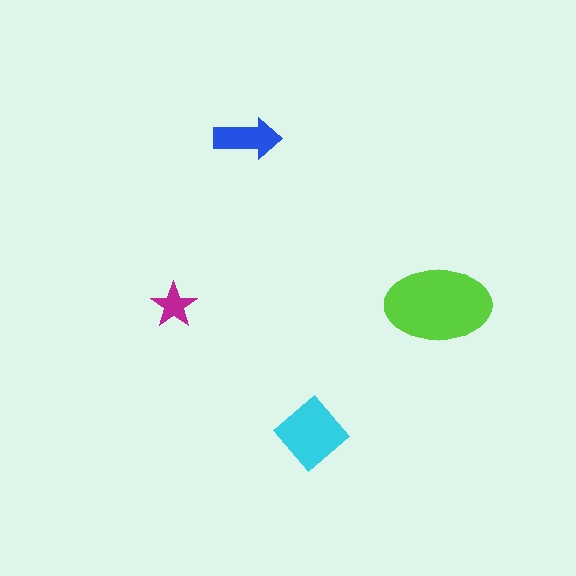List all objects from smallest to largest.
The magenta star, the blue arrow, the cyan diamond, the lime ellipse.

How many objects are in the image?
There are 4 objects in the image.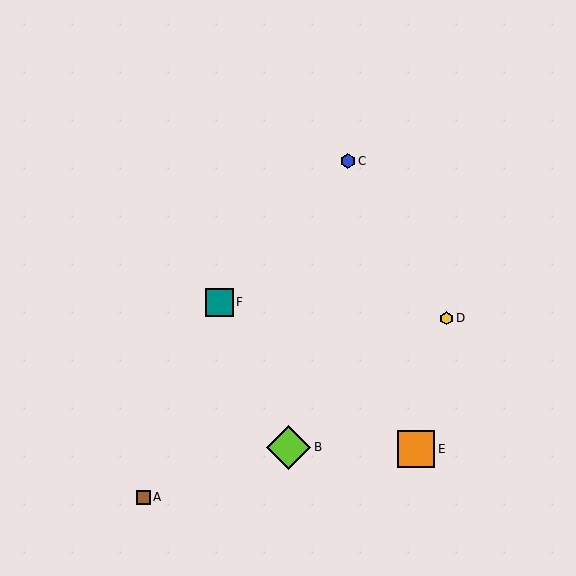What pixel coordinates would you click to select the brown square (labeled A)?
Click at (143, 497) to select the brown square A.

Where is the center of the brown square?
The center of the brown square is at (143, 497).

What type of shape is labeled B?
Shape B is a lime diamond.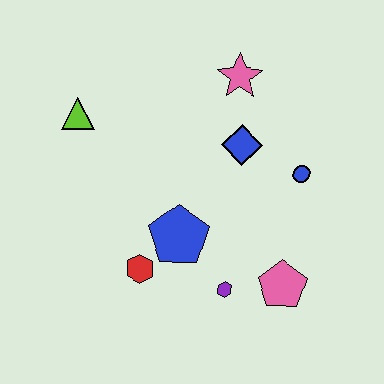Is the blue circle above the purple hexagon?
Yes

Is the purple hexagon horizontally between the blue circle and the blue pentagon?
Yes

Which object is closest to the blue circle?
The blue diamond is closest to the blue circle.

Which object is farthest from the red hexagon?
The pink star is farthest from the red hexagon.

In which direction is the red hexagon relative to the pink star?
The red hexagon is below the pink star.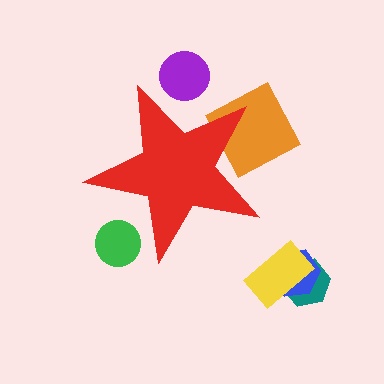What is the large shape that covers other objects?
A red star.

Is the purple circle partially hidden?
Yes, the purple circle is partially hidden behind the red star.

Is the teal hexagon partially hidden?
No, the teal hexagon is fully visible.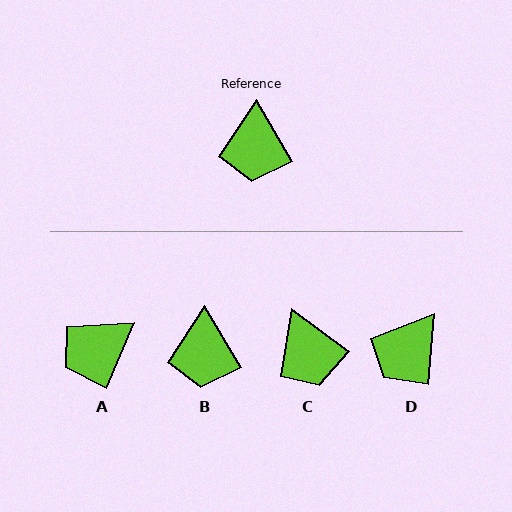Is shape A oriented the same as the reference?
No, it is off by about 54 degrees.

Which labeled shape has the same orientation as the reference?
B.